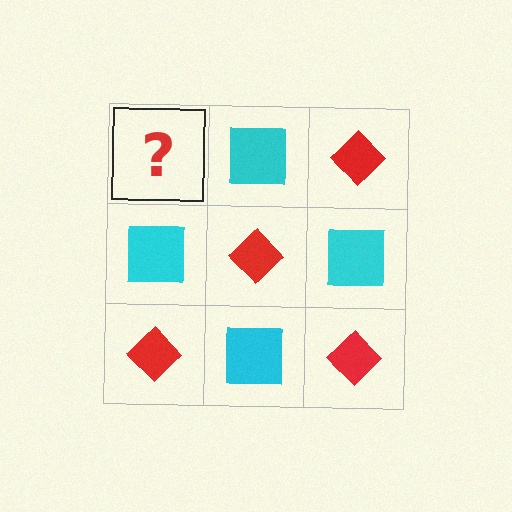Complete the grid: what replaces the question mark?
The question mark should be replaced with a red diamond.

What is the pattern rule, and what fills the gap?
The rule is that it alternates red diamond and cyan square in a checkerboard pattern. The gap should be filled with a red diamond.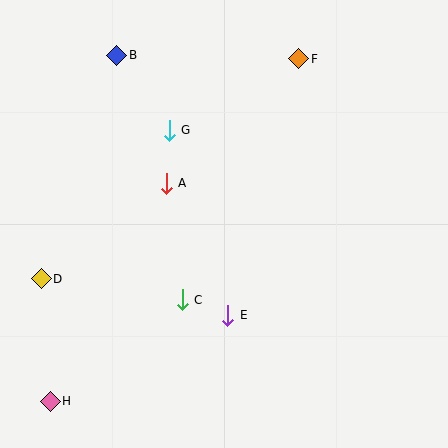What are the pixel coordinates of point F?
Point F is at (299, 59).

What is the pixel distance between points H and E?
The distance between H and E is 197 pixels.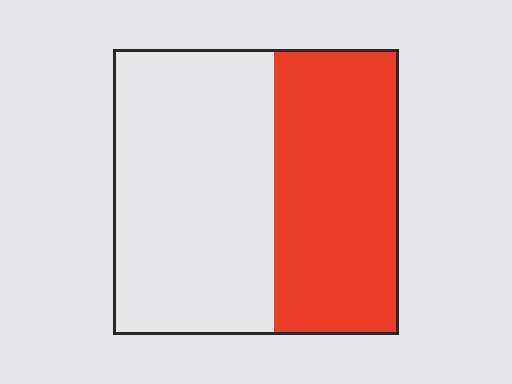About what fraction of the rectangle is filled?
About two fifths (2/5).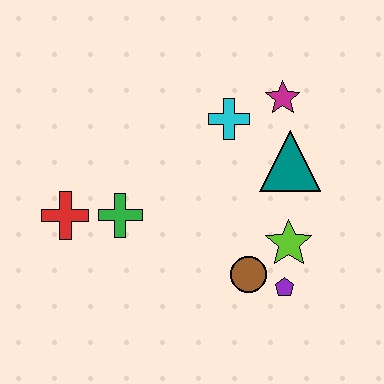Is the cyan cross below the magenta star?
Yes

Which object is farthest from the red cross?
The magenta star is farthest from the red cross.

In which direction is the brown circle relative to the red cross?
The brown circle is to the right of the red cross.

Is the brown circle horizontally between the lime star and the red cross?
Yes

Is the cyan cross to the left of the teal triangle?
Yes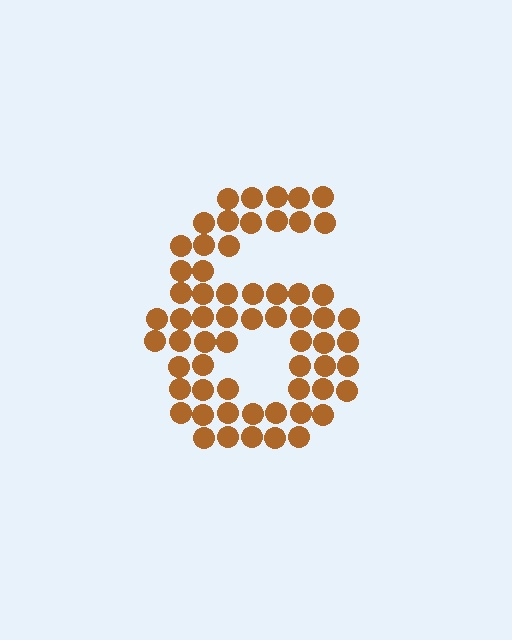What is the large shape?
The large shape is the digit 6.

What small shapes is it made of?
It is made of small circles.